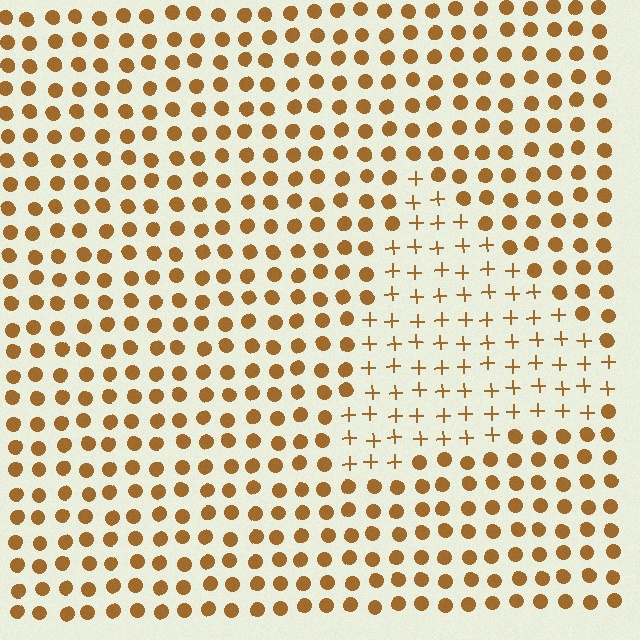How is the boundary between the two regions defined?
The boundary is defined by a change in element shape: plus signs inside vs. circles outside. All elements share the same color and spacing.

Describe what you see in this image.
The image is filled with small brown elements arranged in a uniform grid. A triangle-shaped region contains plus signs, while the surrounding area contains circles. The boundary is defined purely by the change in element shape.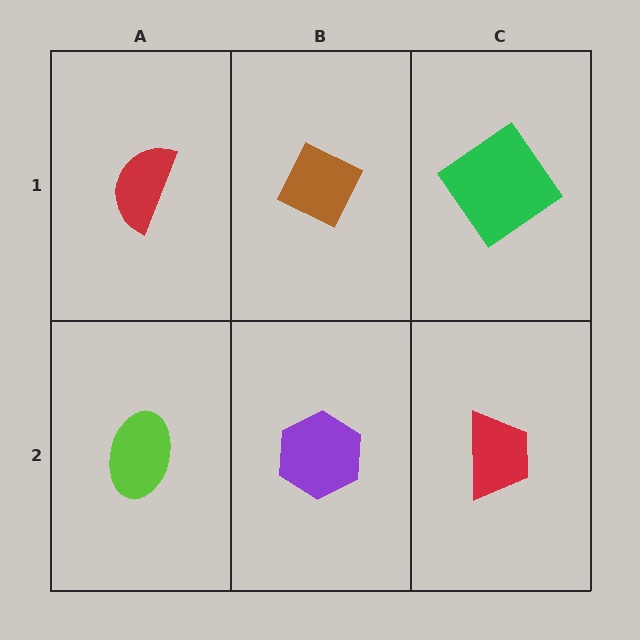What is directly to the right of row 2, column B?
A red trapezoid.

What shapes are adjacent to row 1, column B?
A purple hexagon (row 2, column B), a red semicircle (row 1, column A), a green diamond (row 1, column C).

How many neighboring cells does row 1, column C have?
2.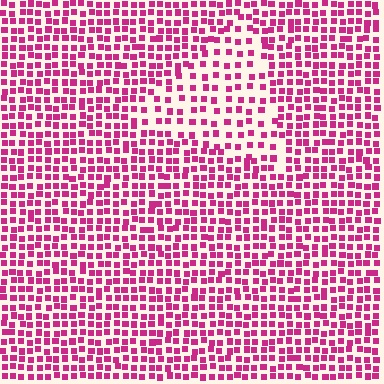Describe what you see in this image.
The image contains small magenta elements arranged at two different densities. A triangle-shaped region is visible where the elements are less densely packed than the surrounding area.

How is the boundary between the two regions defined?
The boundary is defined by a change in element density (approximately 1.8x ratio). All elements are the same color, size, and shape.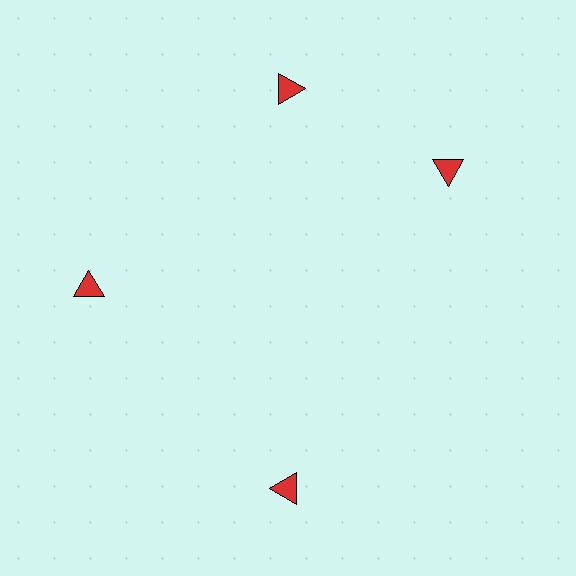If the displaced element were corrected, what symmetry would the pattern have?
It would have 4-fold rotational symmetry — the pattern would map onto itself every 90 degrees.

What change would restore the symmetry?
The symmetry would be restored by rotating it back into even spacing with its neighbors so that all 4 triangles sit at equal angles and equal distance from the center.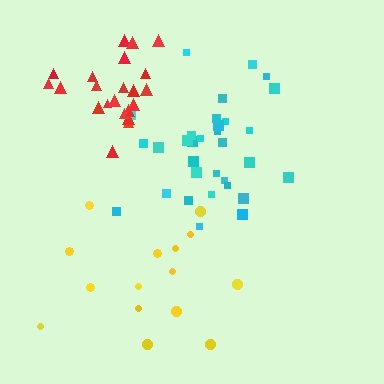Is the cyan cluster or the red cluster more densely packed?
Red.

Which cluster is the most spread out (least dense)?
Yellow.